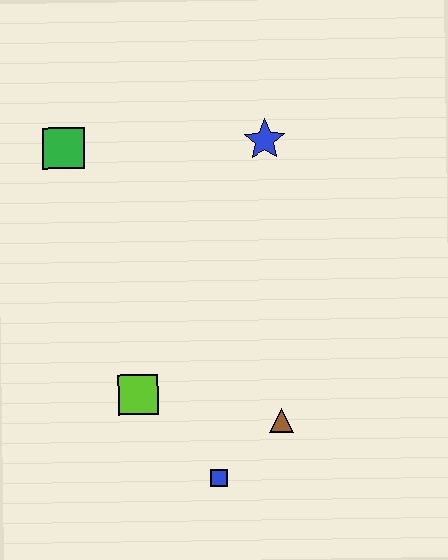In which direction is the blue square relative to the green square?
The blue square is below the green square.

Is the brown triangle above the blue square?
Yes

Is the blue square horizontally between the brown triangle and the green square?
Yes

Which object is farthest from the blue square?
The green square is farthest from the blue square.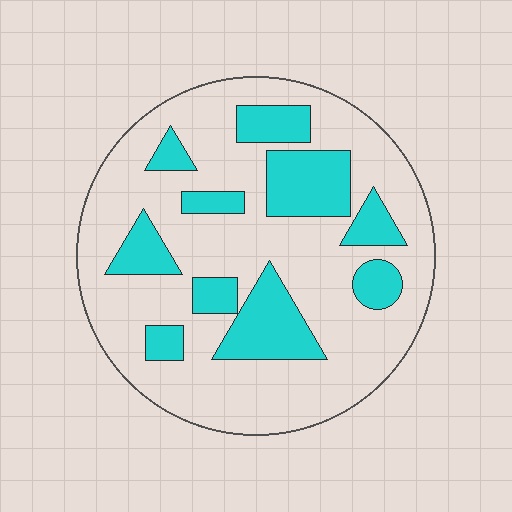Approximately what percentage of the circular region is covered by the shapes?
Approximately 25%.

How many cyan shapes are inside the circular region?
10.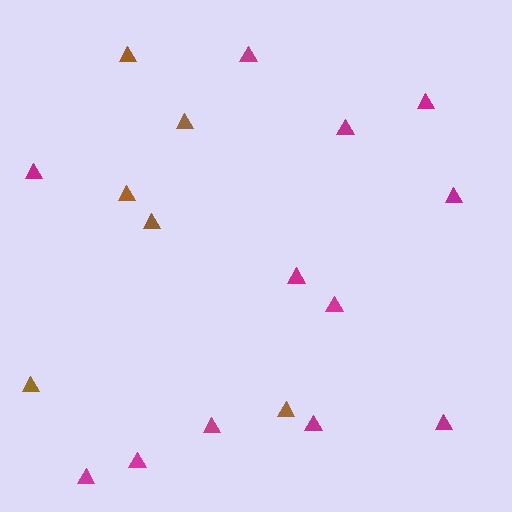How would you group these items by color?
There are 2 groups: one group of brown triangles (6) and one group of magenta triangles (12).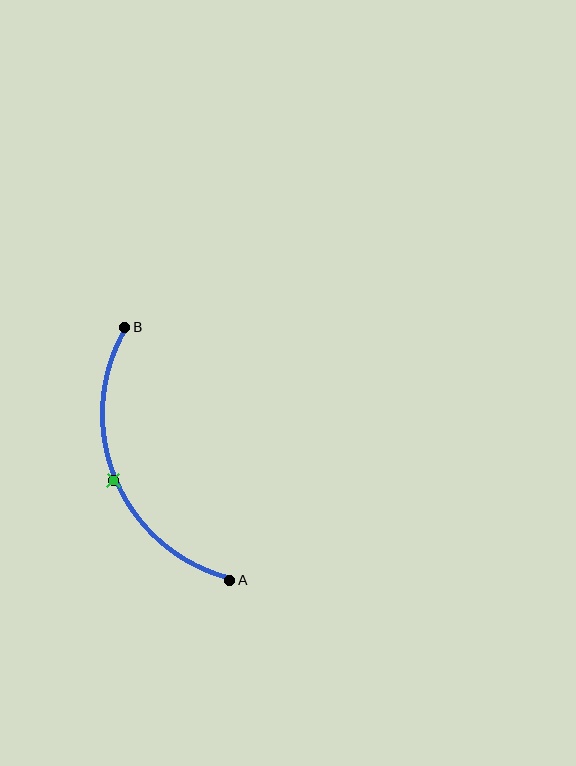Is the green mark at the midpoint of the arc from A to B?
Yes. The green mark lies on the arc at equal arc-length from both A and B — it is the arc midpoint.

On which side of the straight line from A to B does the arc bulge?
The arc bulges to the left of the straight line connecting A and B.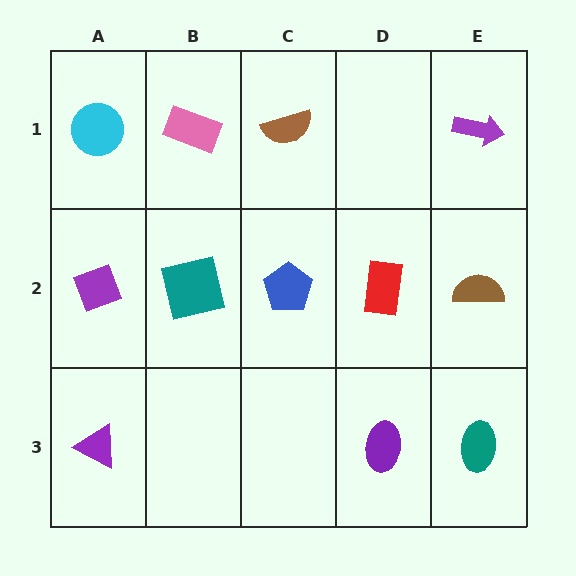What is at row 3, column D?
A purple ellipse.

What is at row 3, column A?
A purple triangle.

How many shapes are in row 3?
3 shapes.